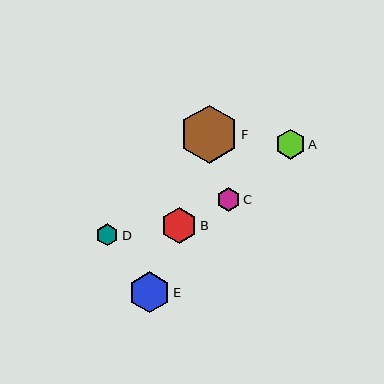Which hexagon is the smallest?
Hexagon D is the smallest with a size of approximately 22 pixels.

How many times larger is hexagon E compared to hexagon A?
Hexagon E is approximately 1.4 times the size of hexagon A.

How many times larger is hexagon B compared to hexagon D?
Hexagon B is approximately 1.6 times the size of hexagon D.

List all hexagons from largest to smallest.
From largest to smallest: F, E, B, A, C, D.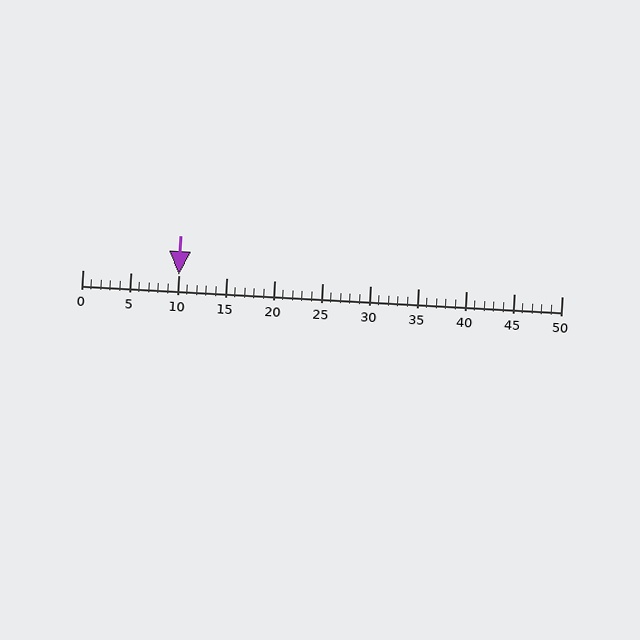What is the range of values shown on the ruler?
The ruler shows values from 0 to 50.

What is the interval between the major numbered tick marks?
The major tick marks are spaced 5 units apart.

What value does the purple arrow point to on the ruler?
The purple arrow points to approximately 10.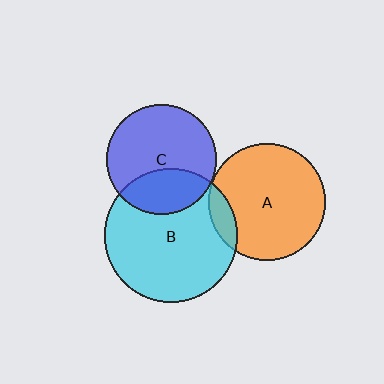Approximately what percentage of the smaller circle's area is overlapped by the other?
Approximately 30%.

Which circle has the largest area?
Circle B (cyan).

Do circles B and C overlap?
Yes.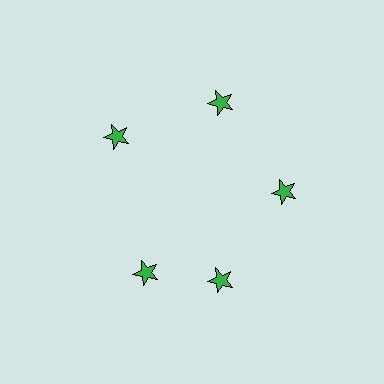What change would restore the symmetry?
The symmetry would be restored by rotating it back into even spacing with its neighbors so that all 5 stars sit at equal angles and equal distance from the center.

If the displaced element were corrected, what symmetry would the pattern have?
It would have 5-fold rotational symmetry — the pattern would map onto itself every 72 degrees.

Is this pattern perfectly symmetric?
No. The 5 green stars are arranged in a ring, but one element near the 8 o'clock position is rotated out of alignment along the ring, breaking the 5-fold rotational symmetry.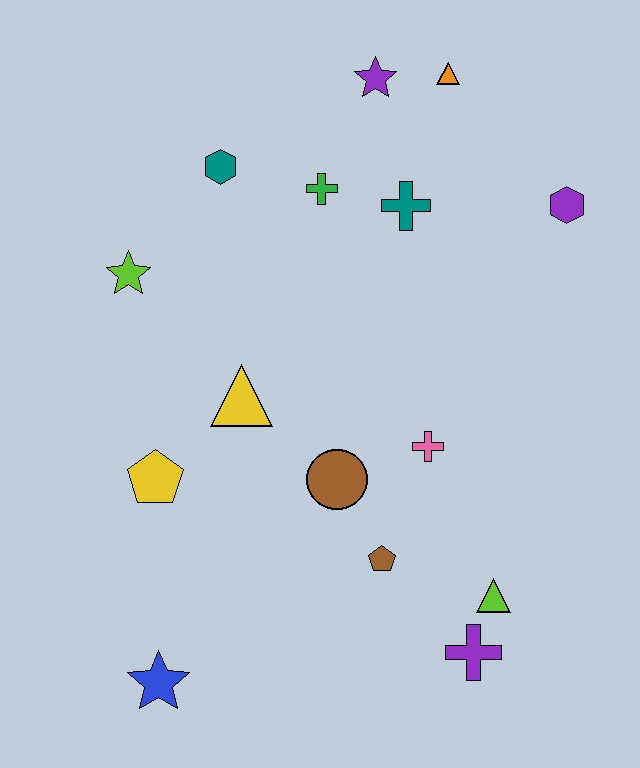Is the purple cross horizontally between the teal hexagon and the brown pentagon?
No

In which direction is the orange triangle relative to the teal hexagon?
The orange triangle is to the right of the teal hexagon.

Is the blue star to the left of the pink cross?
Yes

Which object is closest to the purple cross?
The lime triangle is closest to the purple cross.